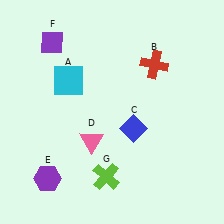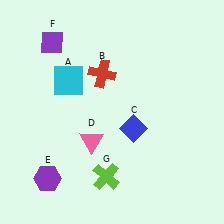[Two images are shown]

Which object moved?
The red cross (B) moved left.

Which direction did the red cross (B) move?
The red cross (B) moved left.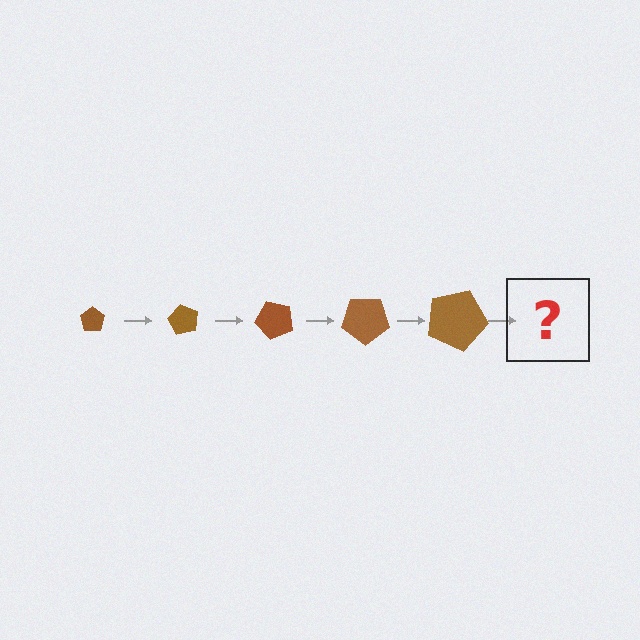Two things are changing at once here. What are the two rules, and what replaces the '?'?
The two rules are that the pentagon grows larger each step and it rotates 60 degrees each step. The '?' should be a pentagon, larger than the previous one and rotated 300 degrees from the start.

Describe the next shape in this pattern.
It should be a pentagon, larger than the previous one and rotated 300 degrees from the start.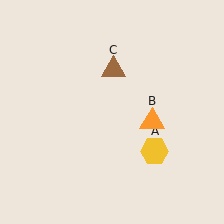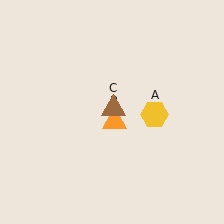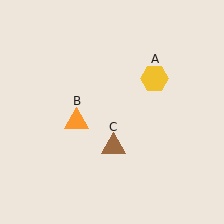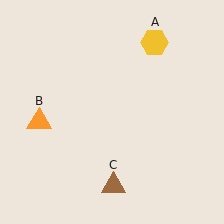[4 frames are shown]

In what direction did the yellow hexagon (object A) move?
The yellow hexagon (object A) moved up.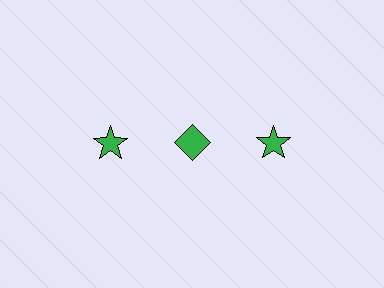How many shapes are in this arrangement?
There are 3 shapes arranged in a grid pattern.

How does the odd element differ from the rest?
It has a different shape: diamond instead of star.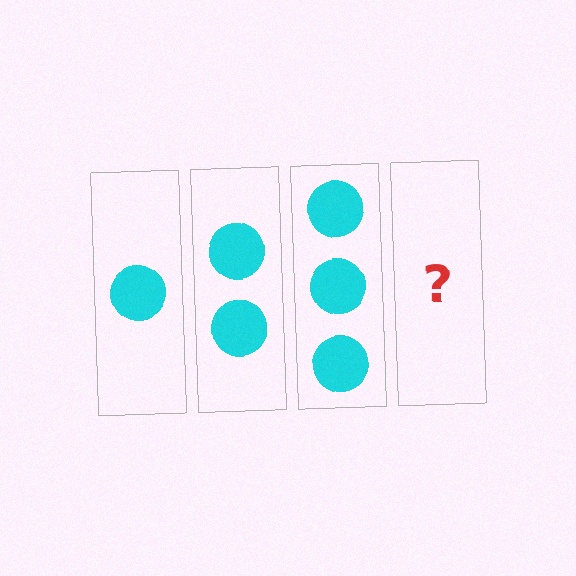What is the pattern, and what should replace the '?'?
The pattern is that each step adds one more circle. The '?' should be 4 circles.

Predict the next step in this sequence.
The next step is 4 circles.